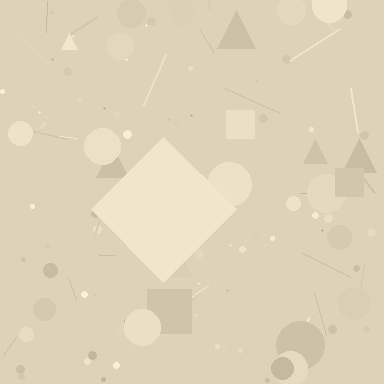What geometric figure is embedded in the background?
A diamond is embedded in the background.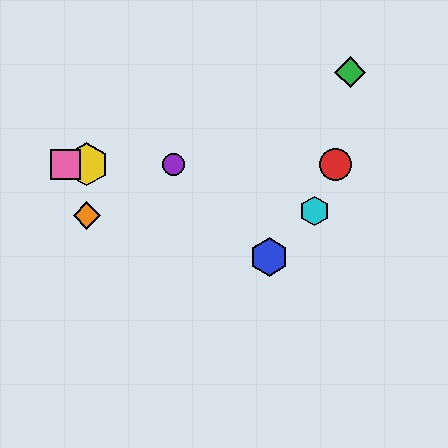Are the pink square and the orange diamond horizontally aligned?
No, the pink square is at y≈164 and the orange diamond is at y≈215.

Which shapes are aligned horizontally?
The red circle, the yellow hexagon, the purple circle, the pink square are aligned horizontally.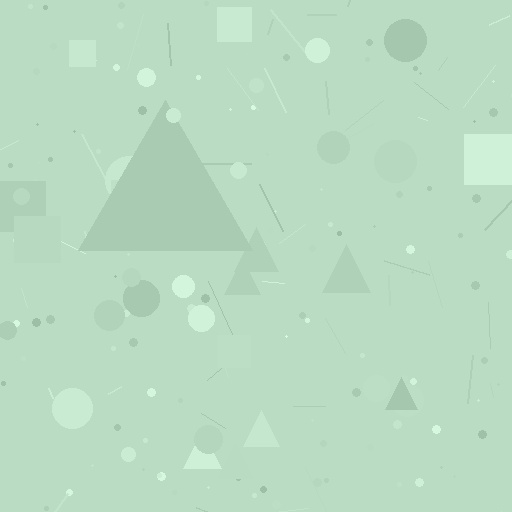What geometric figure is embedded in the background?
A triangle is embedded in the background.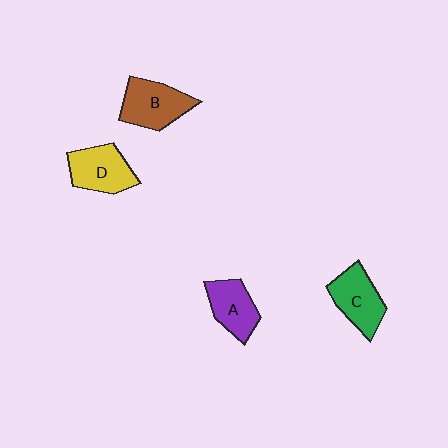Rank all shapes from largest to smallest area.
From largest to smallest: B (brown), D (yellow), C (green), A (purple).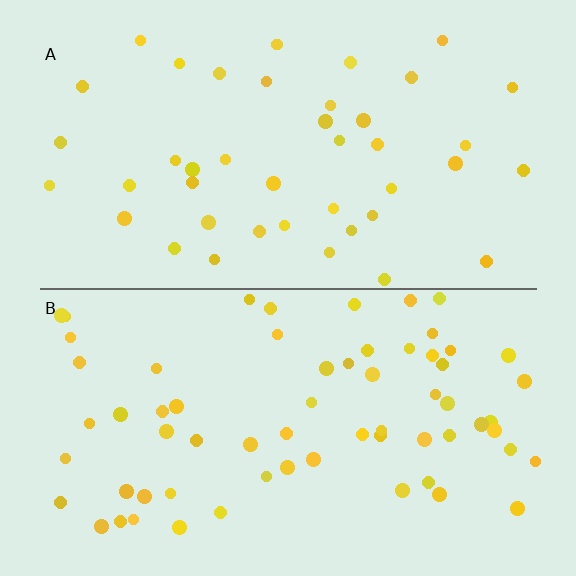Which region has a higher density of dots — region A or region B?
B (the bottom).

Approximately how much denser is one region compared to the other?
Approximately 1.5× — region B over region A.